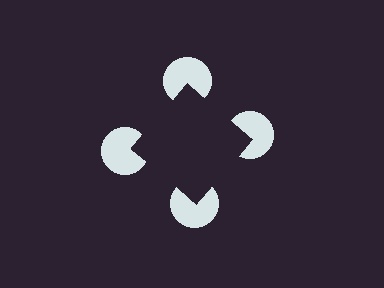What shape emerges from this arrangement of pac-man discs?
An illusory square — its edges are inferred from the aligned wedge cuts in the pac-man discs, not physically drawn.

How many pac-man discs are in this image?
There are 4 — one at each vertex of the illusory square.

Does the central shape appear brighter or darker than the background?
It typically appears slightly darker than the background, even though no actual brightness change is drawn.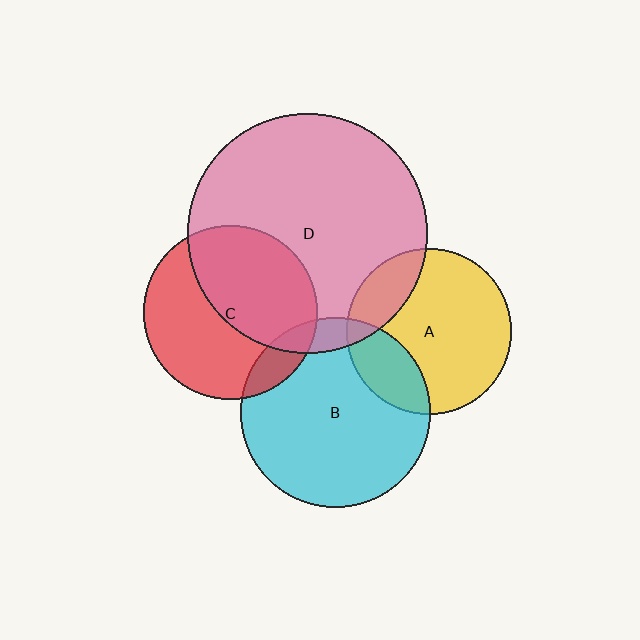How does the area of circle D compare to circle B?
Approximately 1.6 times.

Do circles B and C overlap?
Yes.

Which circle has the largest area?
Circle D (pink).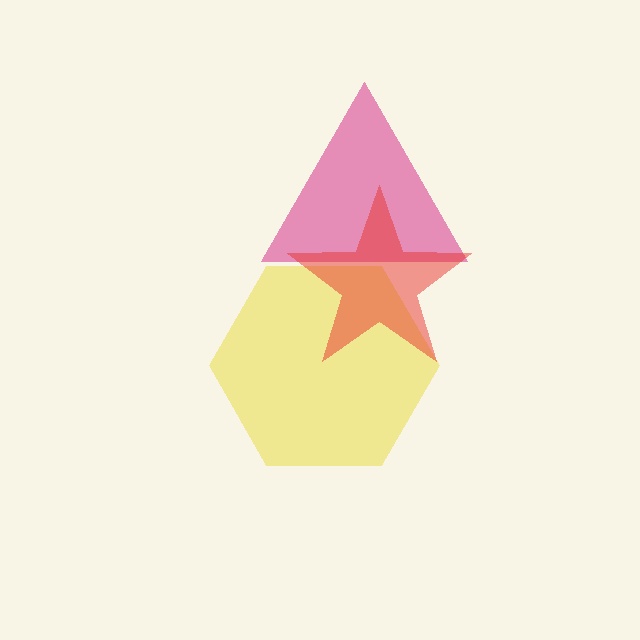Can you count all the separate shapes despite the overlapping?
Yes, there are 3 separate shapes.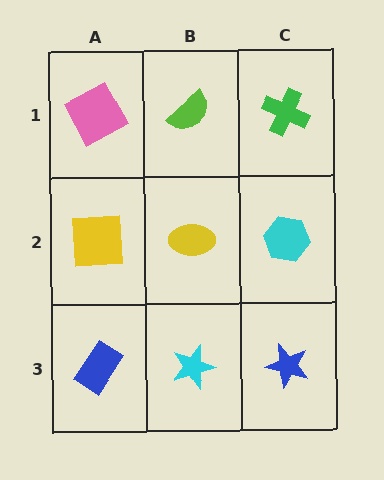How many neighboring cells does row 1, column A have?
2.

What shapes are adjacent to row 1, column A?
A yellow square (row 2, column A), a lime semicircle (row 1, column B).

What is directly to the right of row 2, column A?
A yellow ellipse.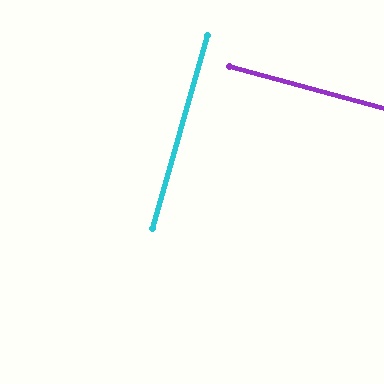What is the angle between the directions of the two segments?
Approximately 89 degrees.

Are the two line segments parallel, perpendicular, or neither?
Perpendicular — they meet at approximately 89°.